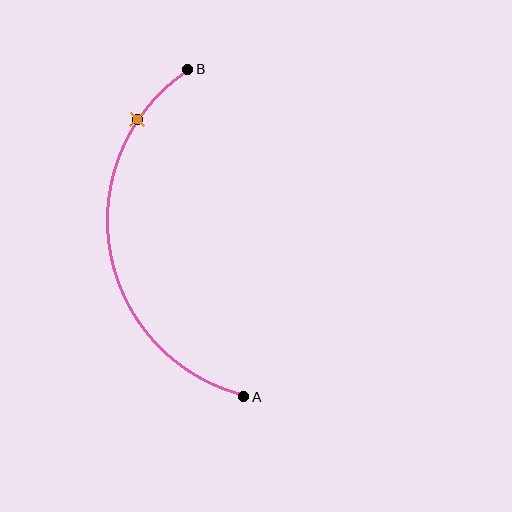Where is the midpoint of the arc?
The arc midpoint is the point on the curve farthest from the straight line joining A and B. It sits to the left of that line.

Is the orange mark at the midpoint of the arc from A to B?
No. The orange mark lies on the arc but is closer to endpoint B. The arc midpoint would be at the point on the curve equidistant along the arc from both A and B.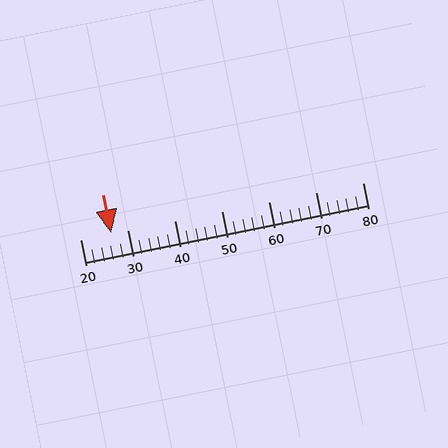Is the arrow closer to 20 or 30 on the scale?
The arrow is closer to 30.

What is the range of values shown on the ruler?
The ruler shows values from 20 to 80.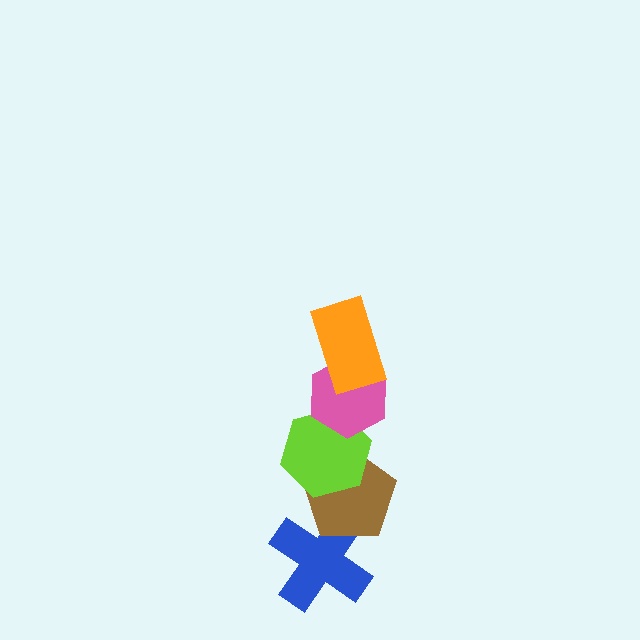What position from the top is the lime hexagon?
The lime hexagon is 3rd from the top.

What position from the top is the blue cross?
The blue cross is 5th from the top.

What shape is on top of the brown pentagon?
The lime hexagon is on top of the brown pentagon.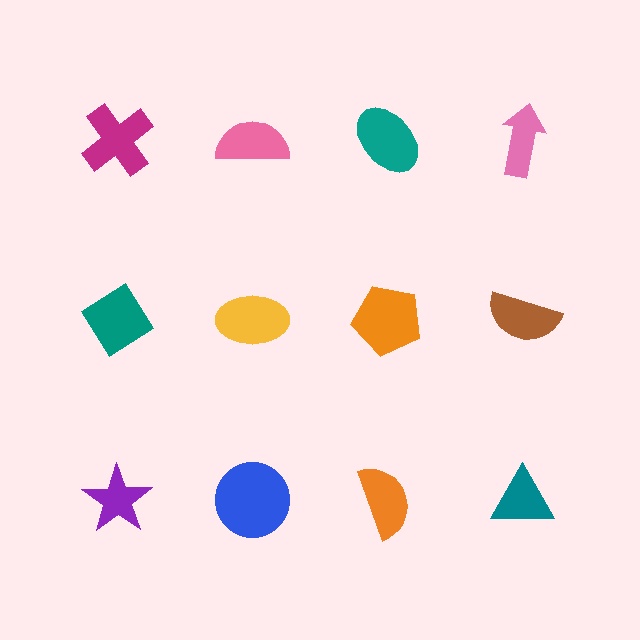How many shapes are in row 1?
4 shapes.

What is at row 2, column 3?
An orange pentagon.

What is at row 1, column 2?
A pink semicircle.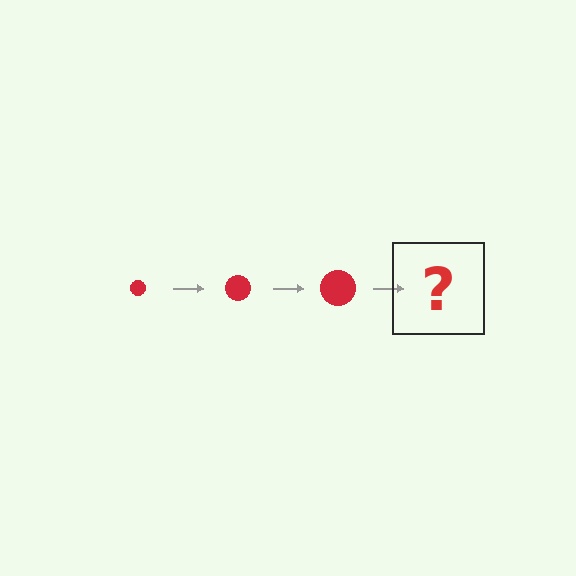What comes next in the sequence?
The next element should be a red circle, larger than the previous one.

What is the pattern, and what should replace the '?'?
The pattern is that the circle gets progressively larger each step. The '?' should be a red circle, larger than the previous one.